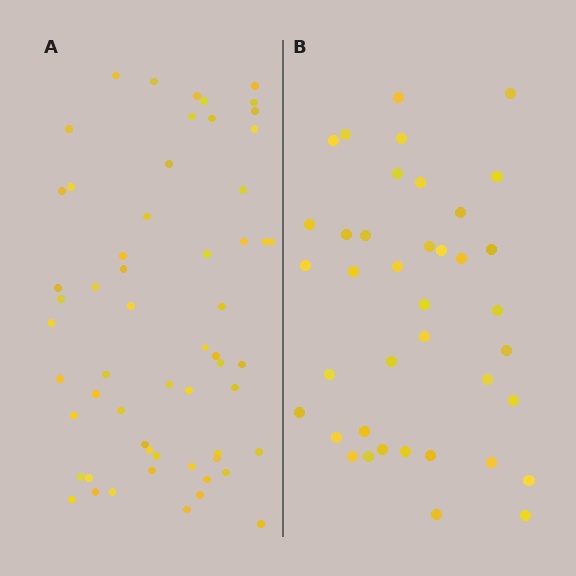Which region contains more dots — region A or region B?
Region A (the left region) has more dots.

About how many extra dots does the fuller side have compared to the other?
Region A has approximately 20 more dots than region B.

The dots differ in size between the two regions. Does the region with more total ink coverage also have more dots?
No. Region B has more total ink coverage because its dots are larger, but region A actually contains more individual dots. Total area can be misleading — the number of items is what matters here.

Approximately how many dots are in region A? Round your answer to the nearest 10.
About 60 dots. (The exact count is 58, which rounds to 60.)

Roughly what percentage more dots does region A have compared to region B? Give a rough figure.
About 50% more.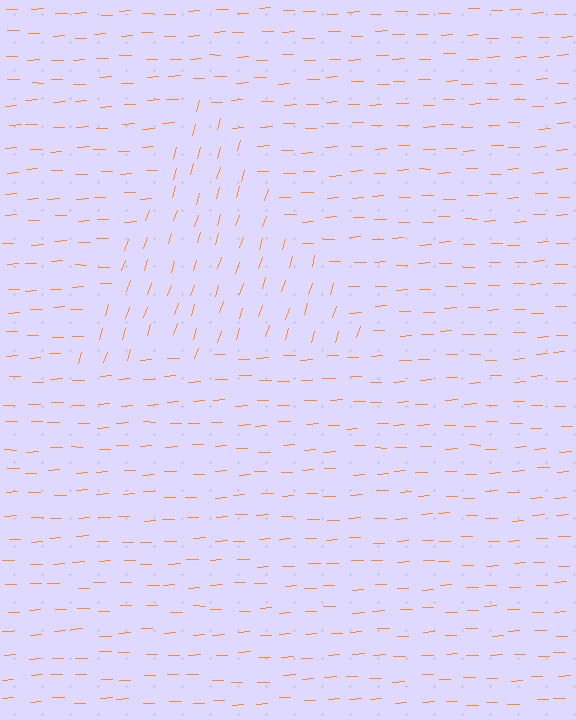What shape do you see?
I see a triangle.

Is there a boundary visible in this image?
Yes, there is a texture boundary formed by a change in line orientation.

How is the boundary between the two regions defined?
The boundary is defined purely by a change in line orientation (approximately 70 degrees difference). All lines are the same color and thickness.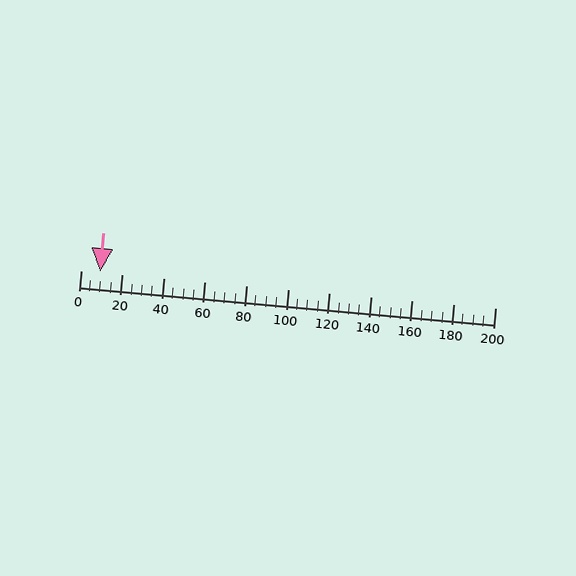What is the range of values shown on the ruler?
The ruler shows values from 0 to 200.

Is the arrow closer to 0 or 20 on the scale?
The arrow is closer to 0.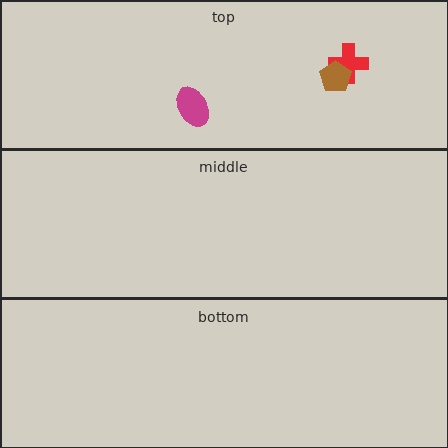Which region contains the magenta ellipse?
The top region.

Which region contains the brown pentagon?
The top region.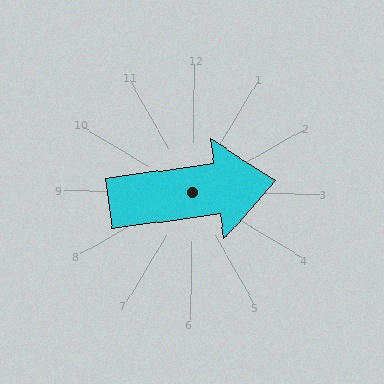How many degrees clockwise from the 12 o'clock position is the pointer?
Approximately 82 degrees.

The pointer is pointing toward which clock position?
Roughly 3 o'clock.